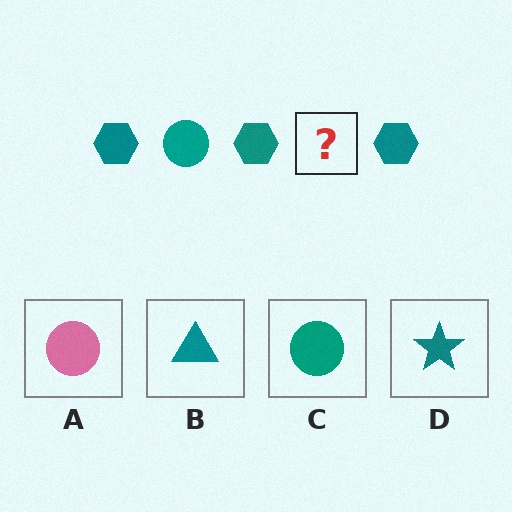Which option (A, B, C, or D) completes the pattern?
C.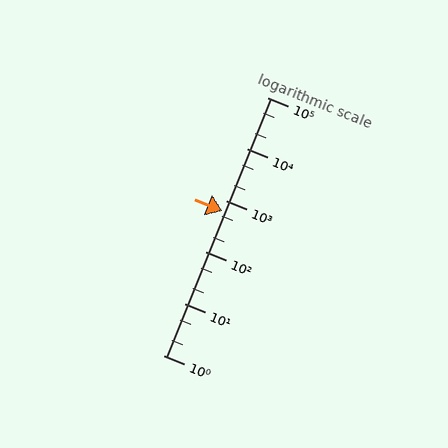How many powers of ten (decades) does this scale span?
The scale spans 5 decades, from 1 to 100000.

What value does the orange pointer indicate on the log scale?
The pointer indicates approximately 620.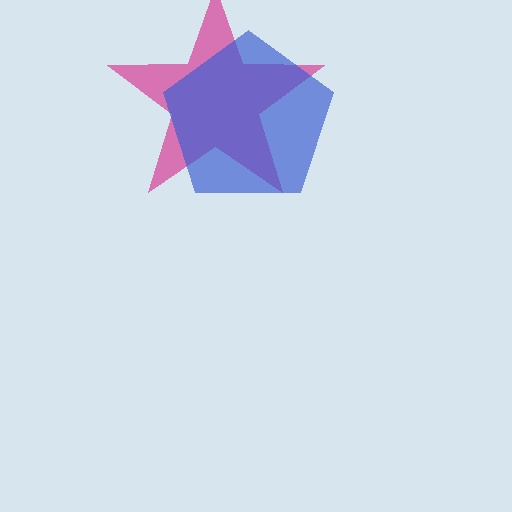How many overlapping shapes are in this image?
There are 2 overlapping shapes in the image.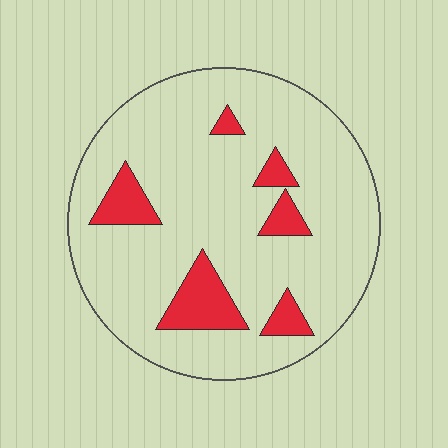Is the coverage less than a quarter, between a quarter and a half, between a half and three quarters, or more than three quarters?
Less than a quarter.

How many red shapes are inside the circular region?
6.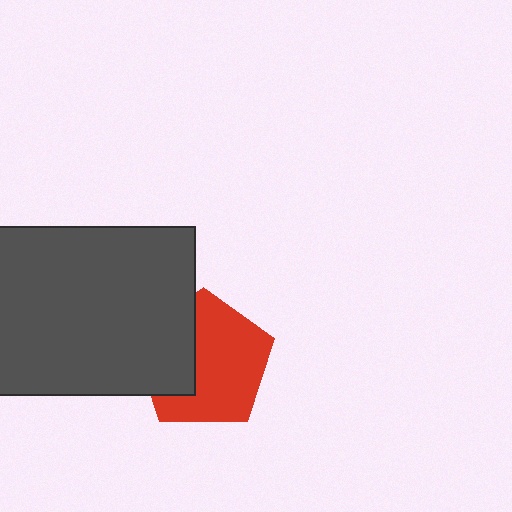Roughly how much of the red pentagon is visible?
Most of it is visible (roughly 66%).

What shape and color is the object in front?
The object in front is a dark gray rectangle.